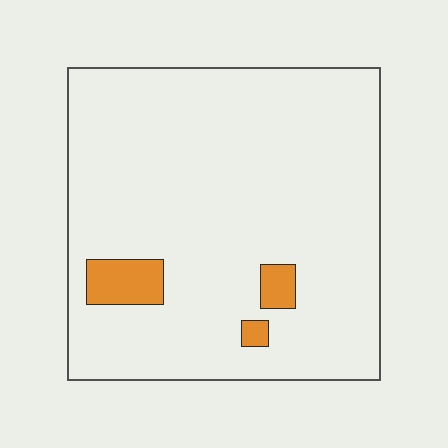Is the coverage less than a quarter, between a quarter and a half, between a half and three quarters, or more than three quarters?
Less than a quarter.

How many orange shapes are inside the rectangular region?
3.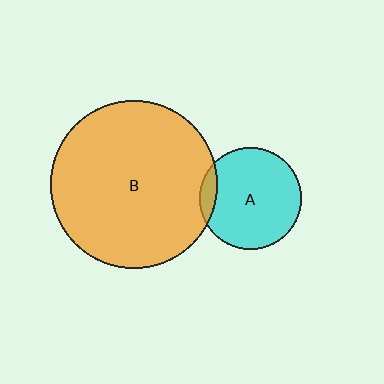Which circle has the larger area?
Circle B (orange).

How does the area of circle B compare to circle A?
Approximately 2.7 times.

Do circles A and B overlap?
Yes.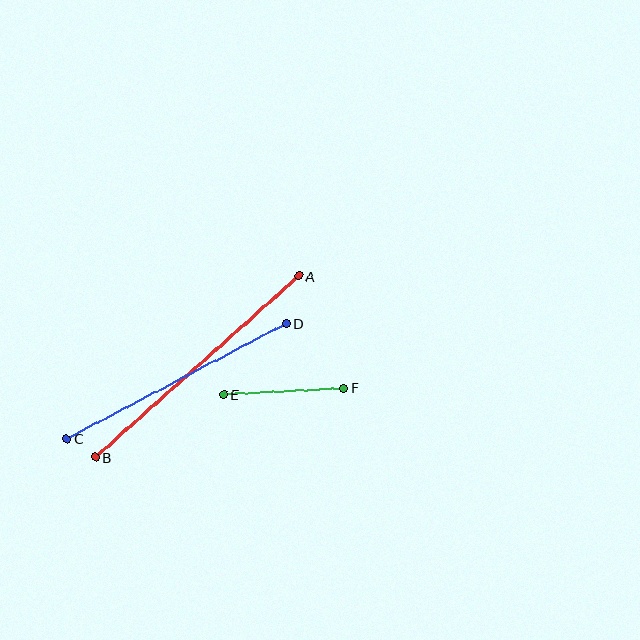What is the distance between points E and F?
The distance is approximately 120 pixels.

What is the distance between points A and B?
The distance is approximately 273 pixels.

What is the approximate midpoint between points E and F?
The midpoint is at approximately (283, 391) pixels.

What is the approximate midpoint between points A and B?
The midpoint is at approximately (197, 367) pixels.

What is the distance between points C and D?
The distance is approximately 248 pixels.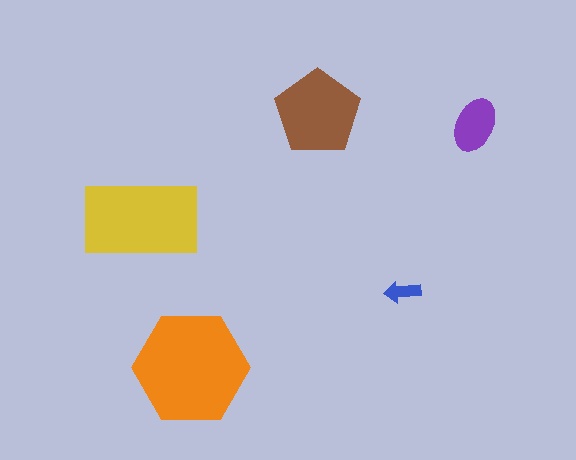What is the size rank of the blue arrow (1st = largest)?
5th.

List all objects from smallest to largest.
The blue arrow, the purple ellipse, the brown pentagon, the yellow rectangle, the orange hexagon.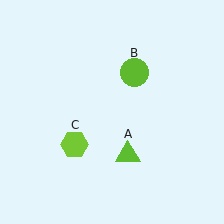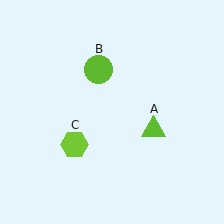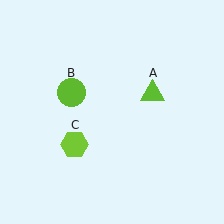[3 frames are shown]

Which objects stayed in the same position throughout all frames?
Lime hexagon (object C) remained stationary.